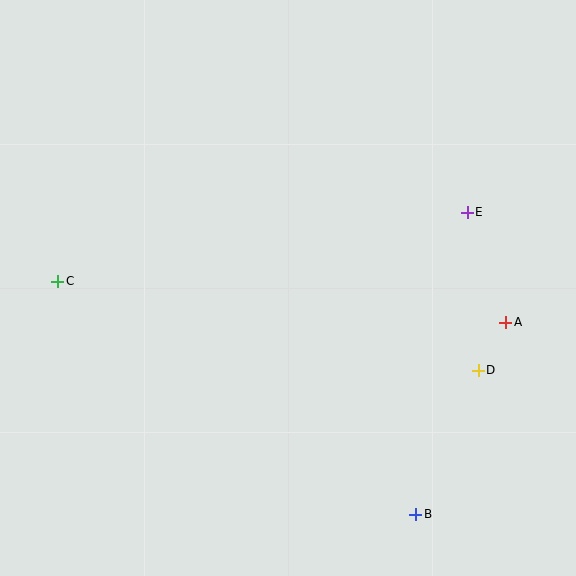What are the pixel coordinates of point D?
Point D is at (478, 370).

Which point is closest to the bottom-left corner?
Point C is closest to the bottom-left corner.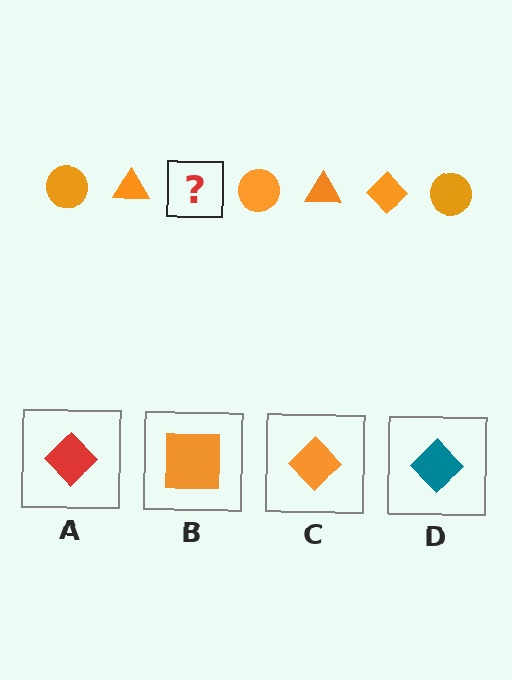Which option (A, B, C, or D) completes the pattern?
C.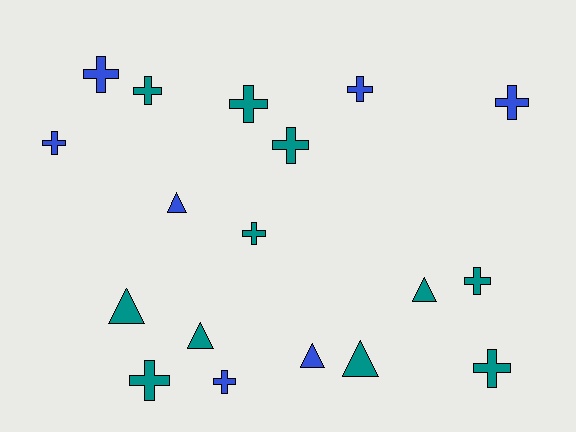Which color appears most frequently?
Teal, with 11 objects.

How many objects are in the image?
There are 18 objects.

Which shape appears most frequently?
Cross, with 12 objects.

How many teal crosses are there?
There are 7 teal crosses.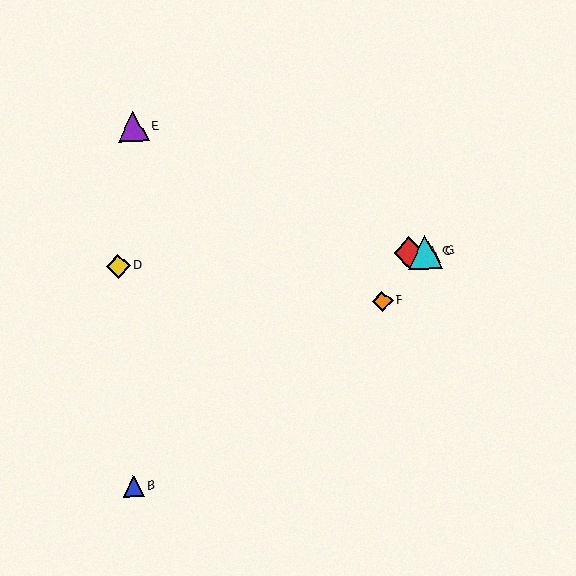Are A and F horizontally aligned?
No, A is at y≈253 and F is at y≈301.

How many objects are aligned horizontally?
4 objects (A, C, D, G) are aligned horizontally.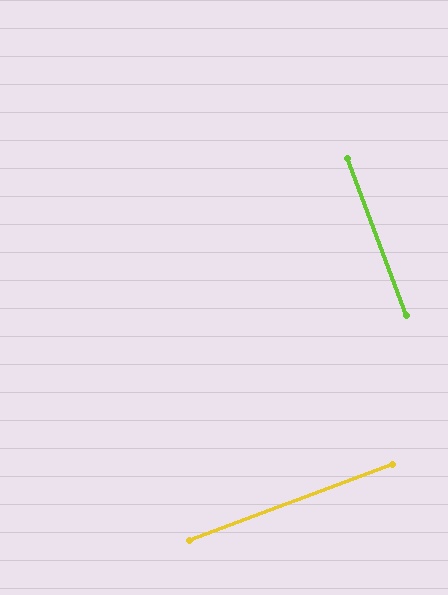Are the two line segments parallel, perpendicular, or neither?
Perpendicular — they meet at approximately 90°.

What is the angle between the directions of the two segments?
Approximately 90 degrees.